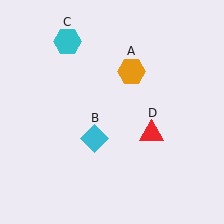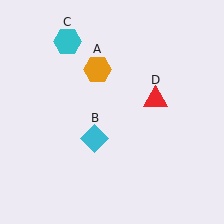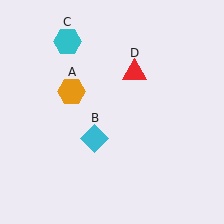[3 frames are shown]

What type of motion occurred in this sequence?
The orange hexagon (object A), red triangle (object D) rotated counterclockwise around the center of the scene.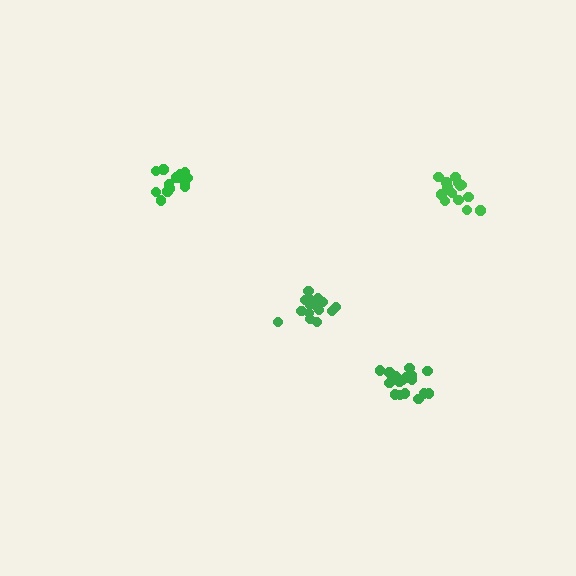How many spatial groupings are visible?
There are 4 spatial groupings.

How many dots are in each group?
Group 1: 14 dots, Group 2: 15 dots, Group 3: 16 dots, Group 4: 17 dots (62 total).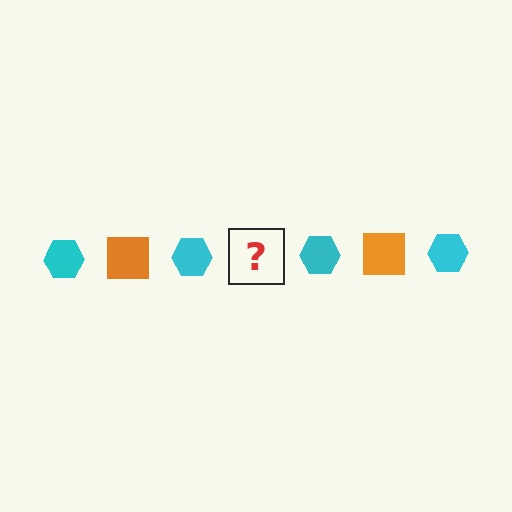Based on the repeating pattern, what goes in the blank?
The blank should be an orange square.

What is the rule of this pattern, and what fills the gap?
The rule is that the pattern alternates between cyan hexagon and orange square. The gap should be filled with an orange square.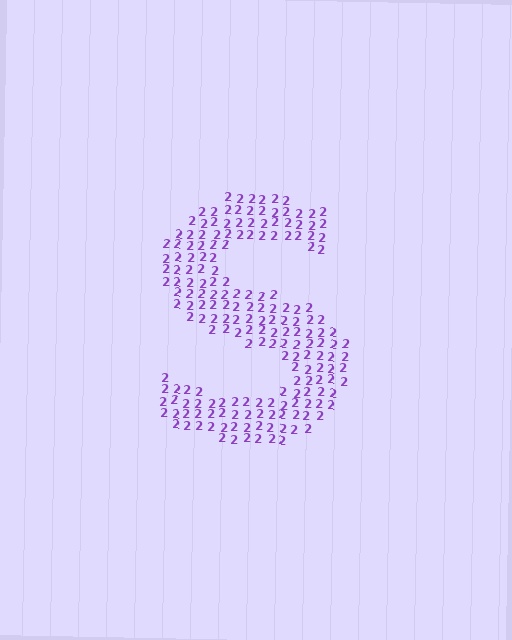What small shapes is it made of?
It is made of small digit 2's.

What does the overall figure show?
The overall figure shows the letter S.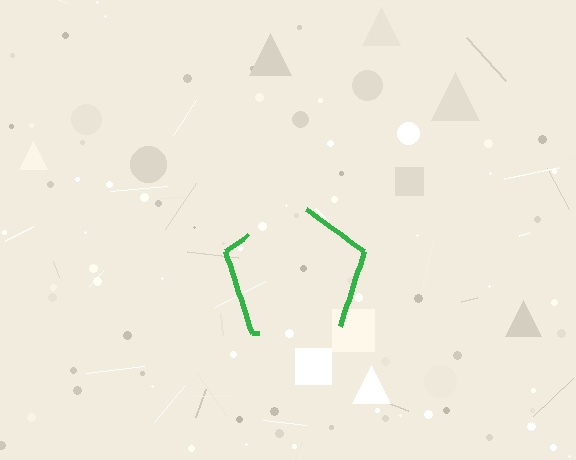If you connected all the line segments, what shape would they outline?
They would outline a pentagon.